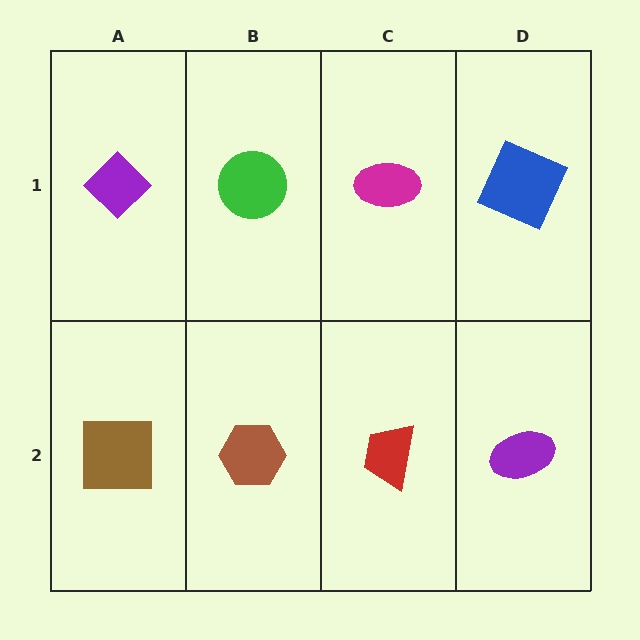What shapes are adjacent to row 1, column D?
A purple ellipse (row 2, column D), a magenta ellipse (row 1, column C).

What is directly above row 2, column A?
A purple diamond.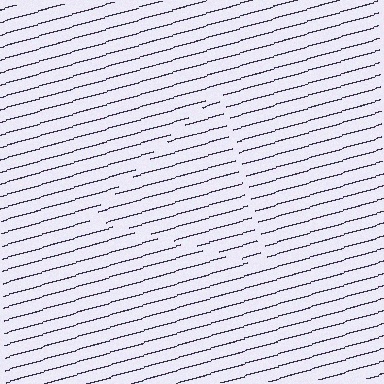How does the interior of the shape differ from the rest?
The interior of the shape contains the same grating, shifted by half a period — the contour is defined by the phase discontinuity where line-ends from the inner and outer gratings abut.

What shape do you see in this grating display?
An illusory triangle. The interior of the shape contains the same grating, shifted by half a period — the contour is defined by the phase discontinuity where line-ends from the inner and outer gratings abut.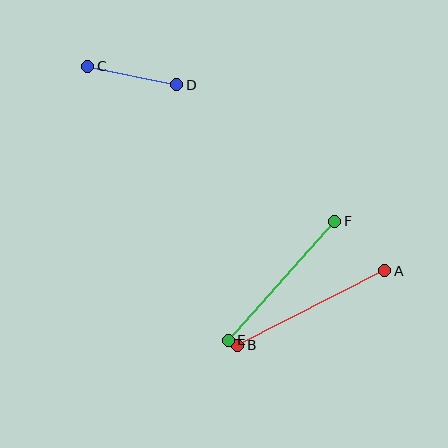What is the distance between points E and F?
The distance is approximately 160 pixels.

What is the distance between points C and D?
The distance is approximately 91 pixels.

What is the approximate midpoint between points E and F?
The midpoint is at approximately (281, 281) pixels.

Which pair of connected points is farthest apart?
Points A and B are farthest apart.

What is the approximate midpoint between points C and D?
The midpoint is at approximately (132, 76) pixels.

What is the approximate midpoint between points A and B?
The midpoint is at approximately (311, 308) pixels.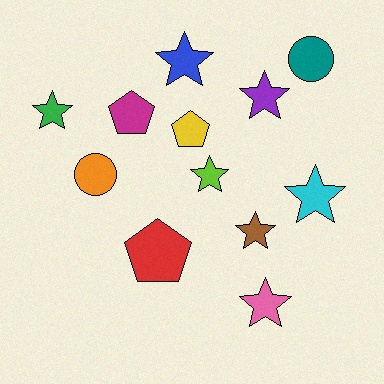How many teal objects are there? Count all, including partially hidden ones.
There is 1 teal object.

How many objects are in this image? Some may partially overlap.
There are 12 objects.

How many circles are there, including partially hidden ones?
There are 2 circles.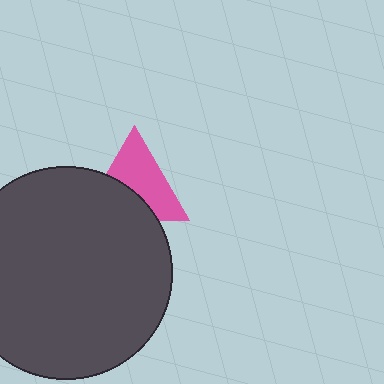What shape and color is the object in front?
The object in front is a dark gray circle.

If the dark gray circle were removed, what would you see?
You would see the complete pink triangle.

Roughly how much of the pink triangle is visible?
About half of it is visible (roughly 59%).